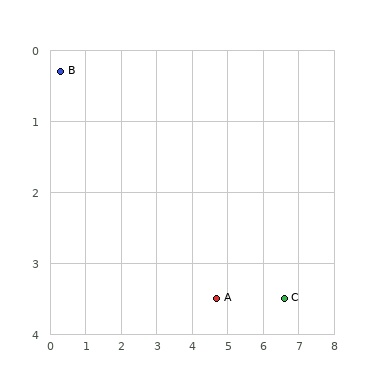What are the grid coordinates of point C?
Point C is at approximately (6.6, 3.5).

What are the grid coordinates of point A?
Point A is at approximately (4.7, 3.5).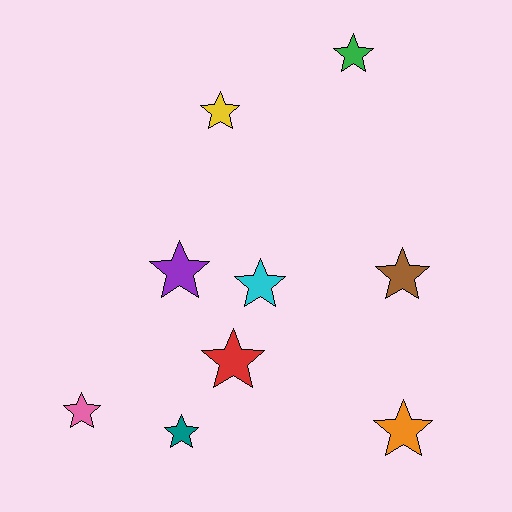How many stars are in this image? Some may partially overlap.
There are 9 stars.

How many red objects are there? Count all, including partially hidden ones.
There is 1 red object.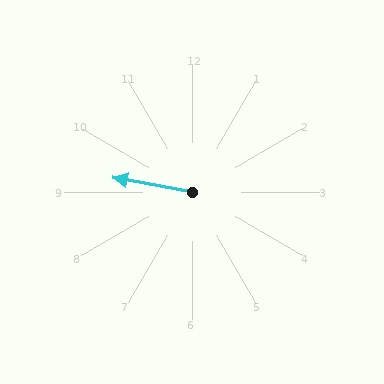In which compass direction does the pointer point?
West.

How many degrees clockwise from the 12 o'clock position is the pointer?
Approximately 280 degrees.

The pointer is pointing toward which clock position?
Roughly 9 o'clock.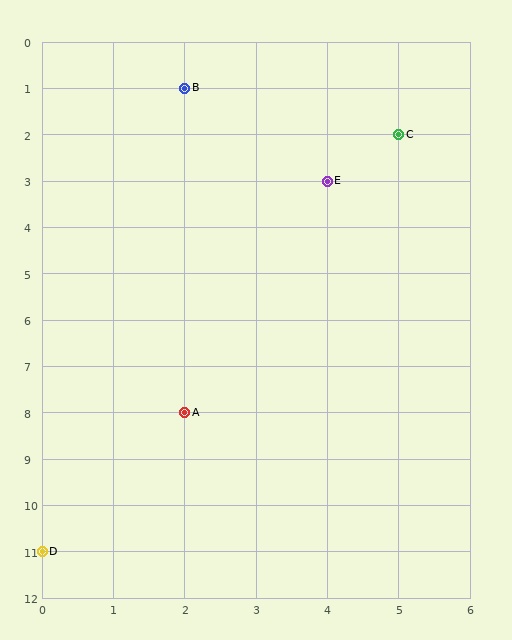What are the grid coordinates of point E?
Point E is at grid coordinates (4, 3).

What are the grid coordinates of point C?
Point C is at grid coordinates (5, 2).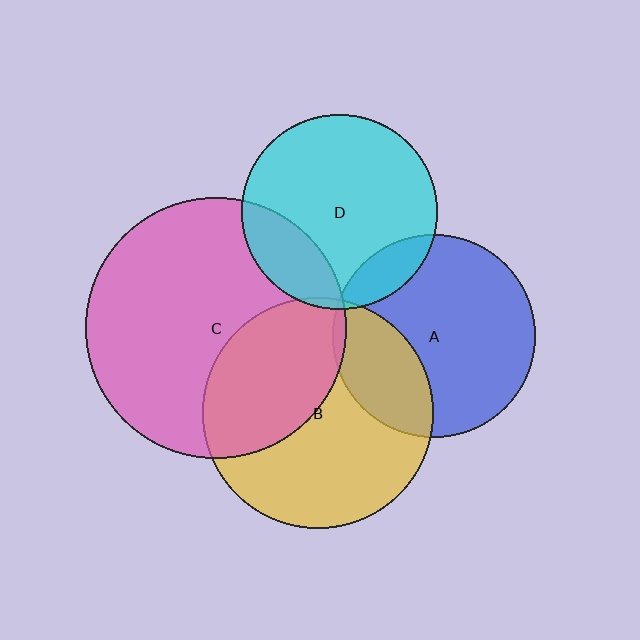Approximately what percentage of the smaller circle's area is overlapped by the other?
Approximately 40%.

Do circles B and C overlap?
Yes.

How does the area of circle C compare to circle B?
Approximately 1.3 times.